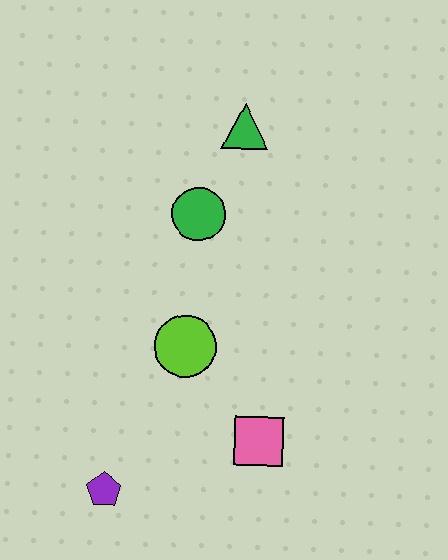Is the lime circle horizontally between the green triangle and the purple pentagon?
Yes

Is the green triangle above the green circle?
Yes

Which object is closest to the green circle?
The green triangle is closest to the green circle.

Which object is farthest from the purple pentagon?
The green triangle is farthest from the purple pentagon.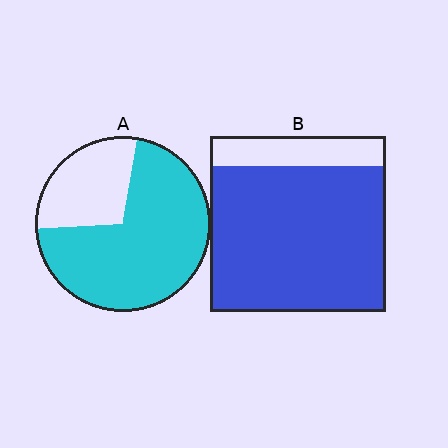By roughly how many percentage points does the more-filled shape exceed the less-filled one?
By roughly 10 percentage points (B over A).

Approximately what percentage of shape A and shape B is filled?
A is approximately 70% and B is approximately 85%.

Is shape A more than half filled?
Yes.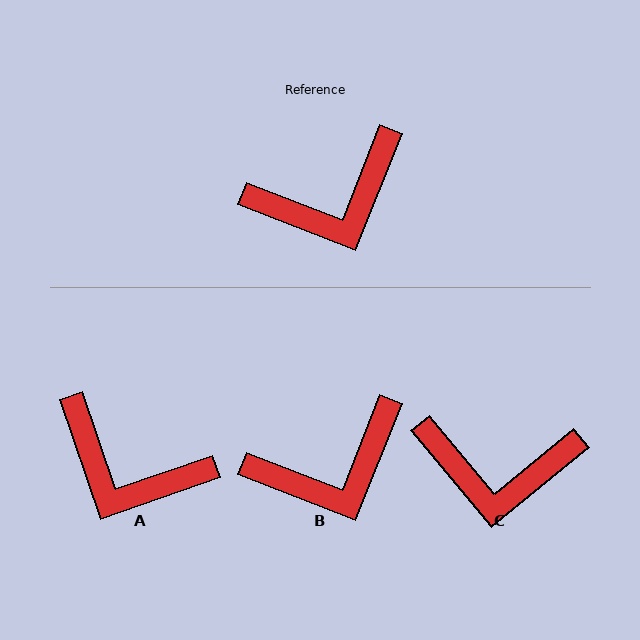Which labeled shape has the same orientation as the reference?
B.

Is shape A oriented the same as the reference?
No, it is off by about 49 degrees.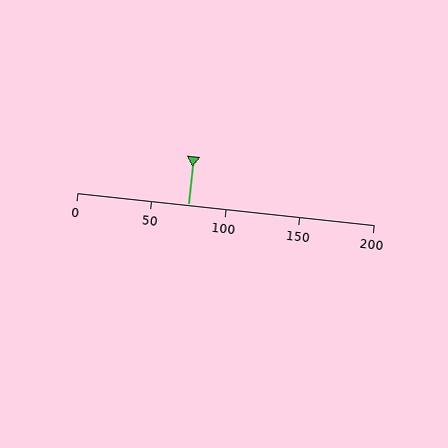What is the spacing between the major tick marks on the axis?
The major ticks are spaced 50 apart.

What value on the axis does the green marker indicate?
The marker indicates approximately 75.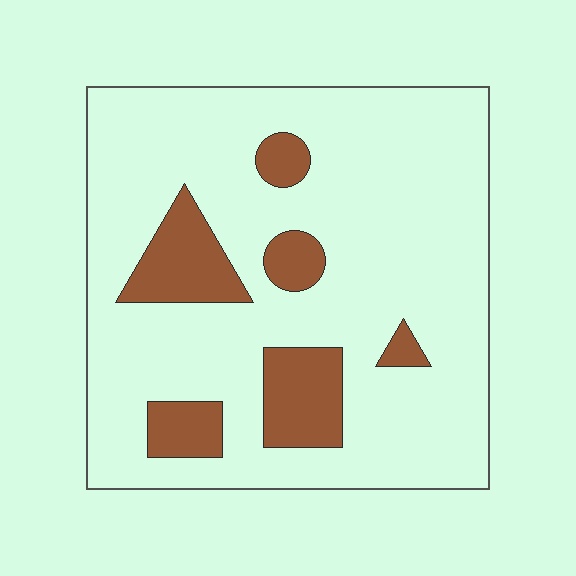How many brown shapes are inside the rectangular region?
6.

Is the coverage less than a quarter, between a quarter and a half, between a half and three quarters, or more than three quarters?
Less than a quarter.